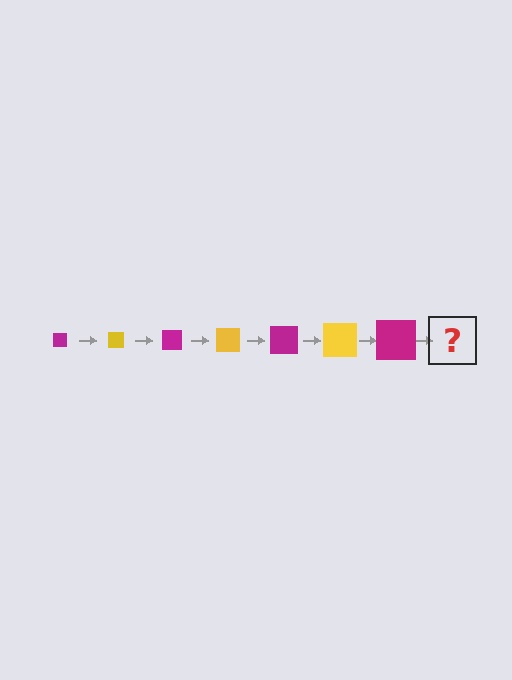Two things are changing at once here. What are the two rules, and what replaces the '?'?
The two rules are that the square grows larger each step and the color cycles through magenta and yellow. The '?' should be a yellow square, larger than the previous one.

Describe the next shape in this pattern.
It should be a yellow square, larger than the previous one.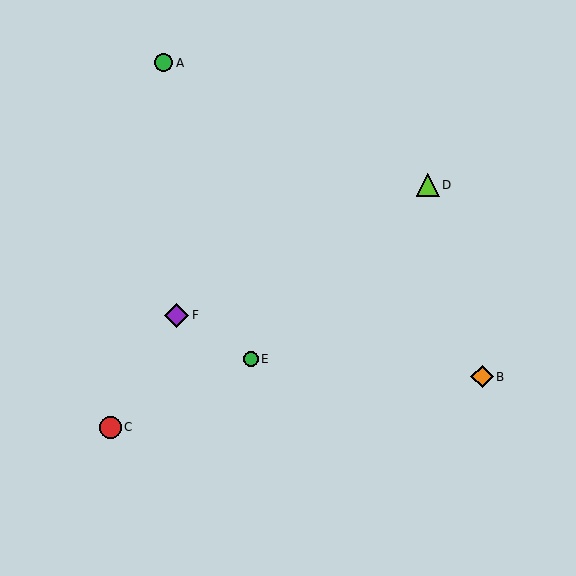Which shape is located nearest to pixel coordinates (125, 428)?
The red circle (labeled C) at (110, 427) is nearest to that location.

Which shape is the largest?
The purple diamond (labeled F) is the largest.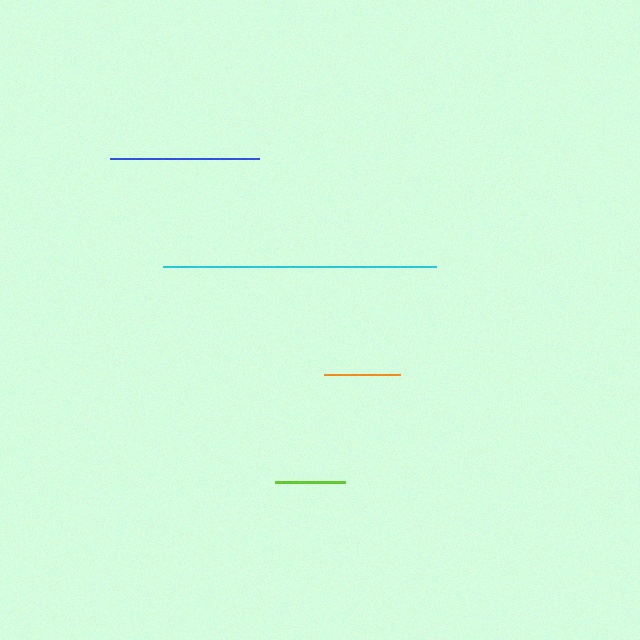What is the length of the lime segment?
The lime segment is approximately 70 pixels long.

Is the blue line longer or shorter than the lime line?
The blue line is longer than the lime line.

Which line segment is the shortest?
The lime line is the shortest at approximately 70 pixels.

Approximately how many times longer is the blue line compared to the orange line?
The blue line is approximately 2.0 times the length of the orange line.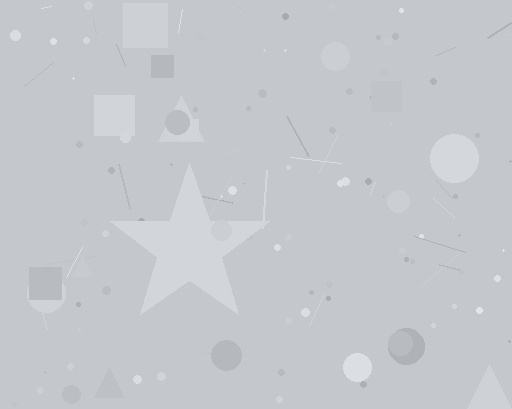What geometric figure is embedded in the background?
A star is embedded in the background.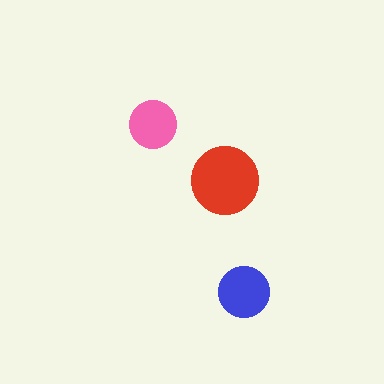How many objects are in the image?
There are 3 objects in the image.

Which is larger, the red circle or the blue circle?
The red one.